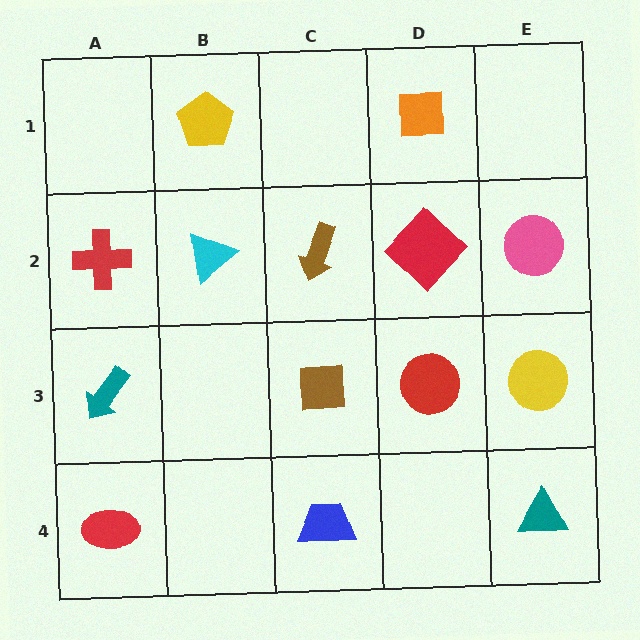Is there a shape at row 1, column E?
No, that cell is empty.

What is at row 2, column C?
A brown arrow.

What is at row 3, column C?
A brown square.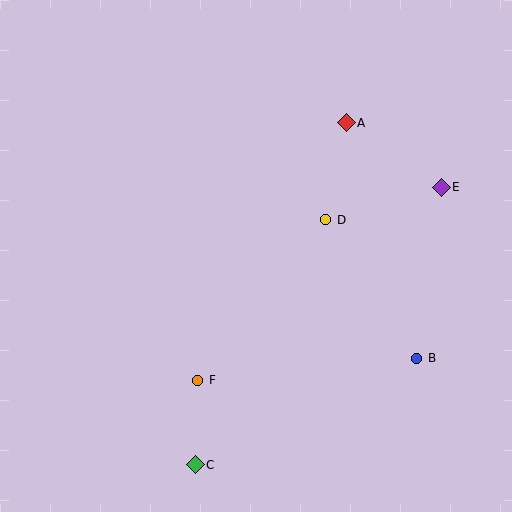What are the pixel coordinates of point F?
Point F is at (198, 380).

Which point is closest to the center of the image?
Point D at (326, 220) is closest to the center.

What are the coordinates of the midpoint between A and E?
The midpoint between A and E is at (394, 155).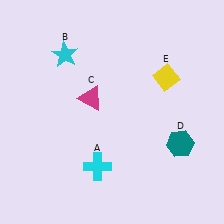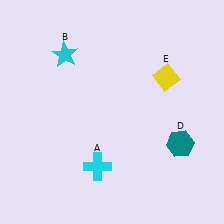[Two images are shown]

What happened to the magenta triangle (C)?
The magenta triangle (C) was removed in Image 2. It was in the top-left area of Image 1.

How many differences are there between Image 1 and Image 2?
There is 1 difference between the two images.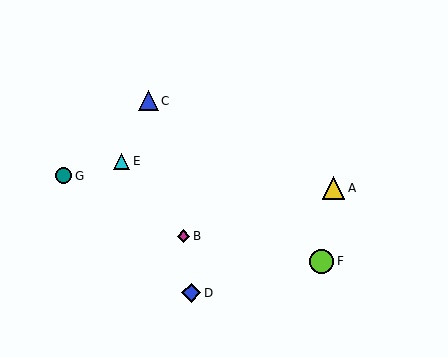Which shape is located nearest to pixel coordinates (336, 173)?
The yellow triangle (labeled A) at (334, 188) is nearest to that location.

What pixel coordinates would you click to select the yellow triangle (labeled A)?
Click at (334, 188) to select the yellow triangle A.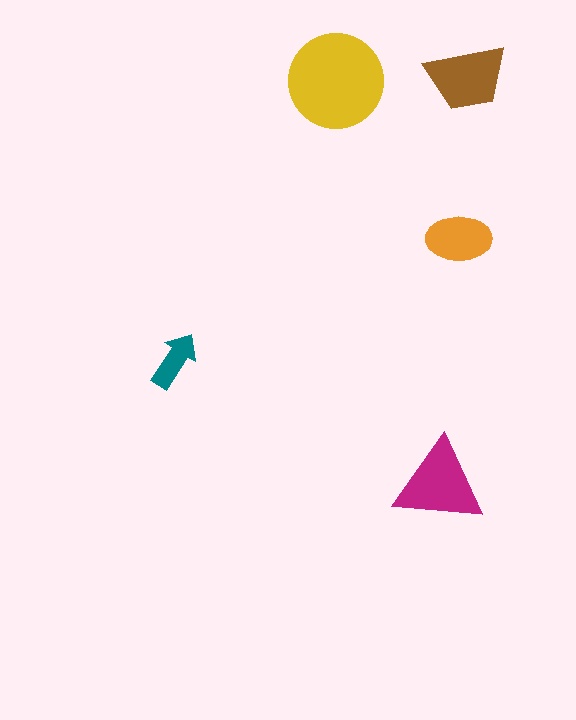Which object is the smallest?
The teal arrow.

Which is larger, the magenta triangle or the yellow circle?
The yellow circle.